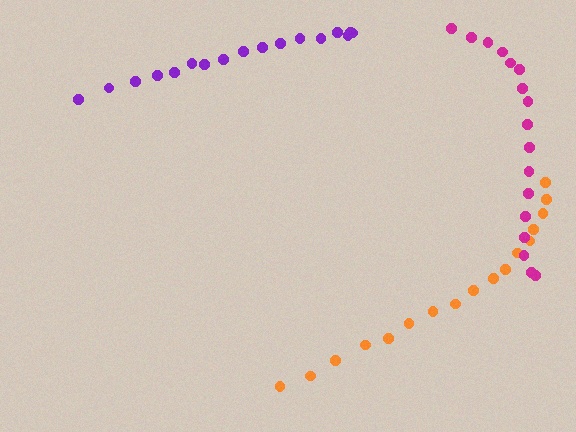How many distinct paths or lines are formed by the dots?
There are 3 distinct paths.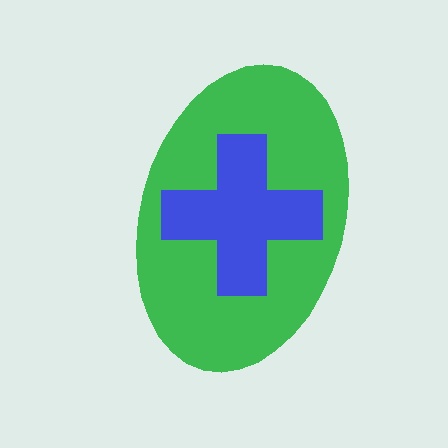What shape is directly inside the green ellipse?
The blue cross.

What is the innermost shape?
The blue cross.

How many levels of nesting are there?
2.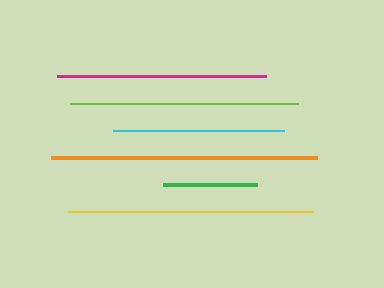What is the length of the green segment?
The green segment is approximately 95 pixels long.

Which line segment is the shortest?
The green line is the shortest at approximately 95 pixels.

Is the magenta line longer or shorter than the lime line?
The lime line is longer than the magenta line.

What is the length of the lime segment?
The lime segment is approximately 227 pixels long.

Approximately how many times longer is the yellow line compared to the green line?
The yellow line is approximately 2.6 times the length of the green line.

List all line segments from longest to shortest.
From longest to shortest: orange, yellow, lime, magenta, cyan, green.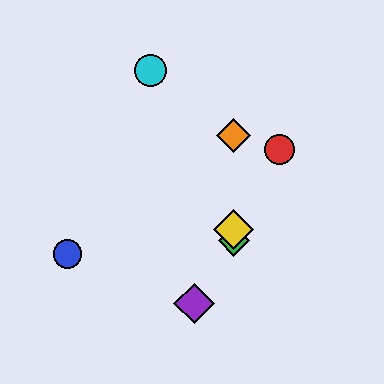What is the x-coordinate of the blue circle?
The blue circle is at x≈67.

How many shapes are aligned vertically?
3 shapes (the green diamond, the yellow diamond, the orange diamond) are aligned vertically.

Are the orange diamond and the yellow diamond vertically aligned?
Yes, both are at x≈234.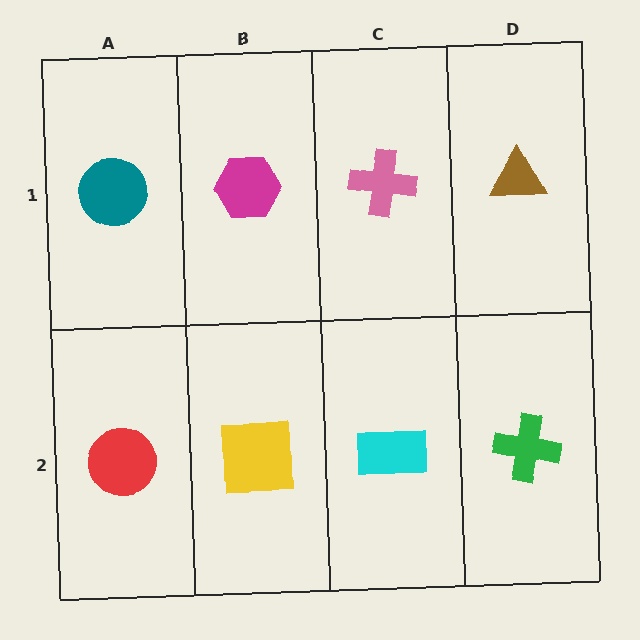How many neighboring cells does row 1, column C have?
3.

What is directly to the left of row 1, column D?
A pink cross.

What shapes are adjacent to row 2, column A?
A teal circle (row 1, column A), a yellow square (row 2, column B).